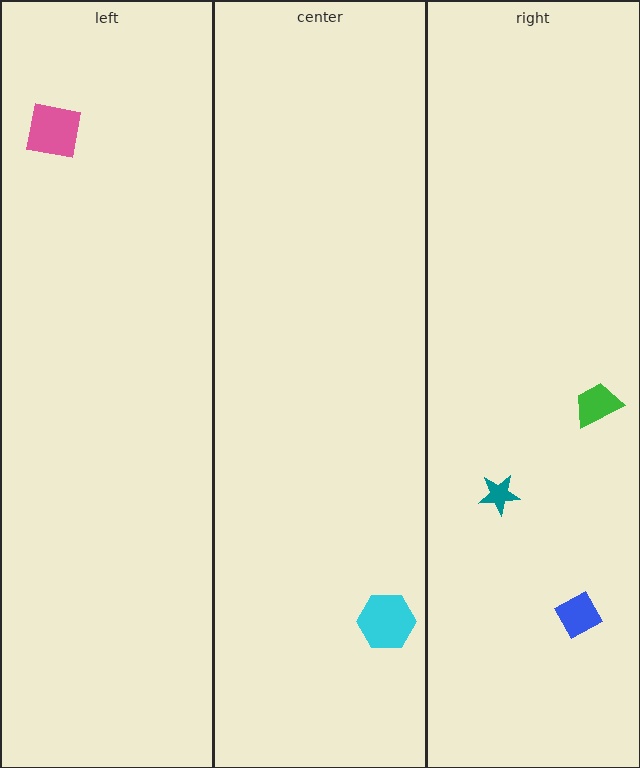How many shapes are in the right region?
3.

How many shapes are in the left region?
1.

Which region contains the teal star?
The right region.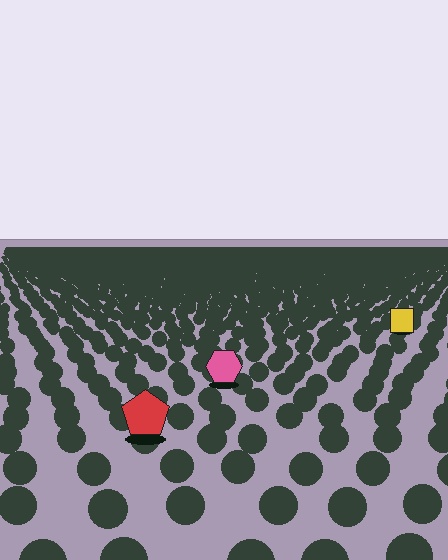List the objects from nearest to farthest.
From nearest to farthest: the red pentagon, the pink hexagon, the yellow square.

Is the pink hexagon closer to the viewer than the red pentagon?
No. The red pentagon is closer — you can tell from the texture gradient: the ground texture is coarser near it.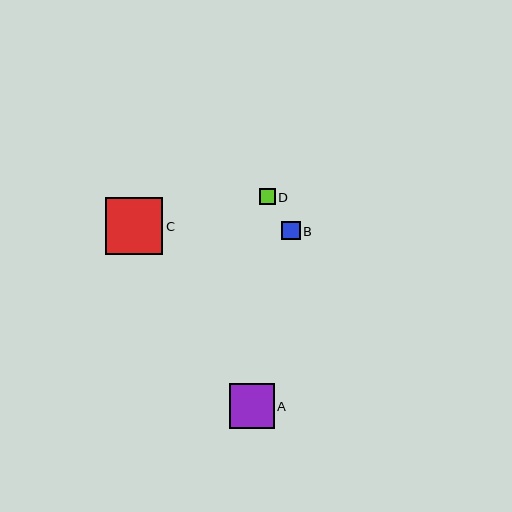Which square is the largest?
Square C is the largest with a size of approximately 57 pixels.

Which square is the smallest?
Square D is the smallest with a size of approximately 16 pixels.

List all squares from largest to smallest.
From largest to smallest: C, A, B, D.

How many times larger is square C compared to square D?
Square C is approximately 3.7 times the size of square D.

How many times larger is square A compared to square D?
Square A is approximately 2.9 times the size of square D.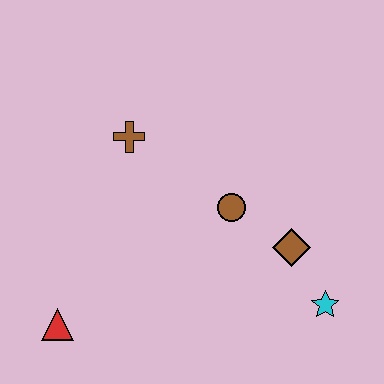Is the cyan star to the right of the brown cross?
Yes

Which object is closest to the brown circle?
The brown diamond is closest to the brown circle.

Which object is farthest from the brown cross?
The cyan star is farthest from the brown cross.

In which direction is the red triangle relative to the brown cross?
The red triangle is below the brown cross.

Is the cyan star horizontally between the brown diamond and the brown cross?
No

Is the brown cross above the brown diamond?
Yes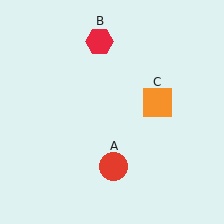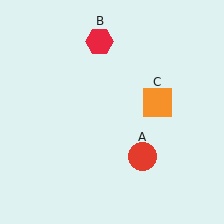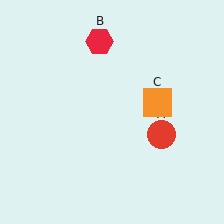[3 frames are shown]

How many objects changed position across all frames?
1 object changed position: red circle (object A).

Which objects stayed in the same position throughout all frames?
Red hexagon (object B) and orange square (object C) remained stationary.